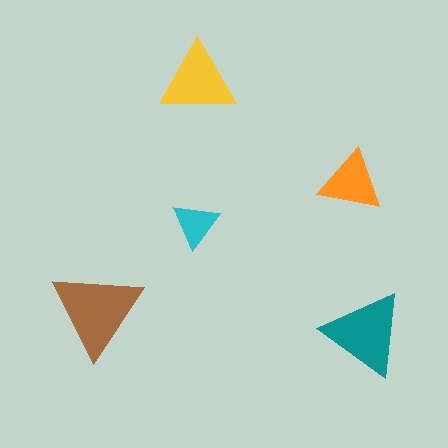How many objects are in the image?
There are 5 objects in the image.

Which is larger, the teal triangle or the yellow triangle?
The teal one.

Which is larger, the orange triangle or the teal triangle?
The teal one.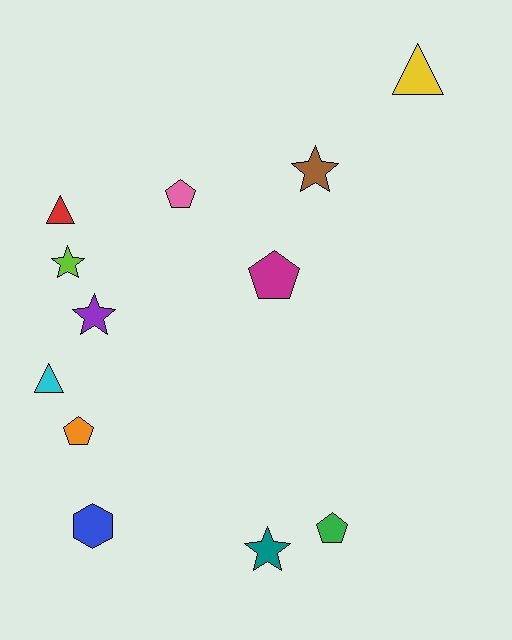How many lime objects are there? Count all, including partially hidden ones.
There is 1 lime object.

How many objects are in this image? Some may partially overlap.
There are 12 objects.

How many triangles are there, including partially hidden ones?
There are 3 triangles.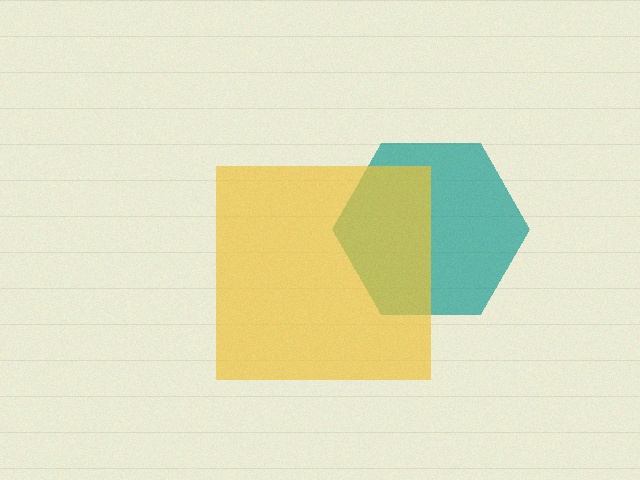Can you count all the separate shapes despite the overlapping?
Yes, there are 2 separate shapes.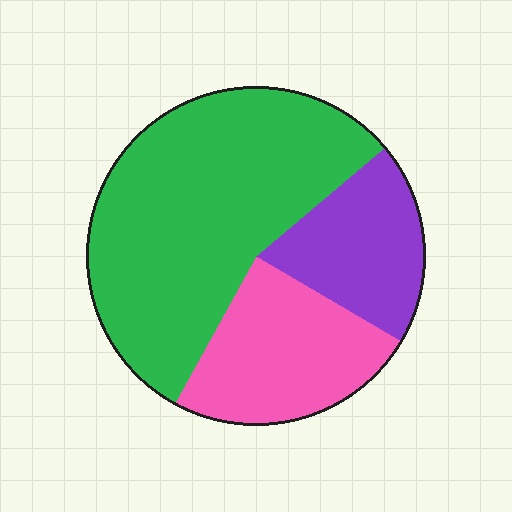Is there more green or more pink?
Green.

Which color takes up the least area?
Purple, at roughly 20%.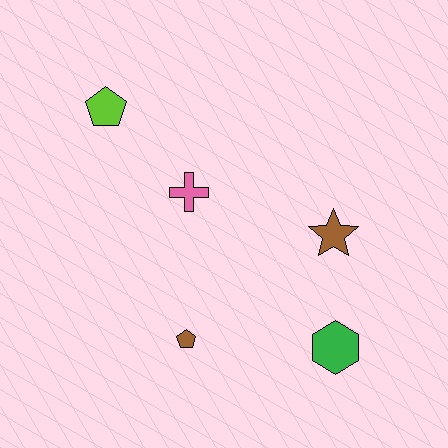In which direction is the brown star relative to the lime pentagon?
The brown star is to the right of the lime pentagon.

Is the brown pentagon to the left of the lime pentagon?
No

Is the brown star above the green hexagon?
Yes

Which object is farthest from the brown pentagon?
The lime pentagon is farthest from the brown pentagon.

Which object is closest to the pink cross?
The lime pentagon is closest to the pink cross.